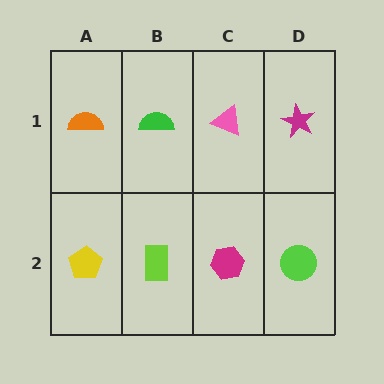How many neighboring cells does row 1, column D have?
2.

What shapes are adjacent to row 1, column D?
A lime circle (row 2, column D), a pink triangle (row 1, column C).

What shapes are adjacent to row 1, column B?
A lime rectangle (row 2, column B), an orange semicircle (row 1, column A), a pink triangle (row 1, column C).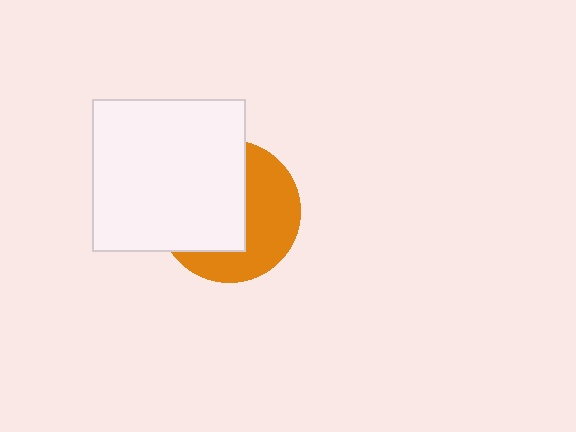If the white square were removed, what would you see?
You would see the complete orange circle.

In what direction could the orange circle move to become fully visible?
The orange circle could move right. That would shift it out from behind the white square entirely.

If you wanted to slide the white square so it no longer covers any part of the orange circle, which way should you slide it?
Slide it left — that is the most direct way to separate the two shapes.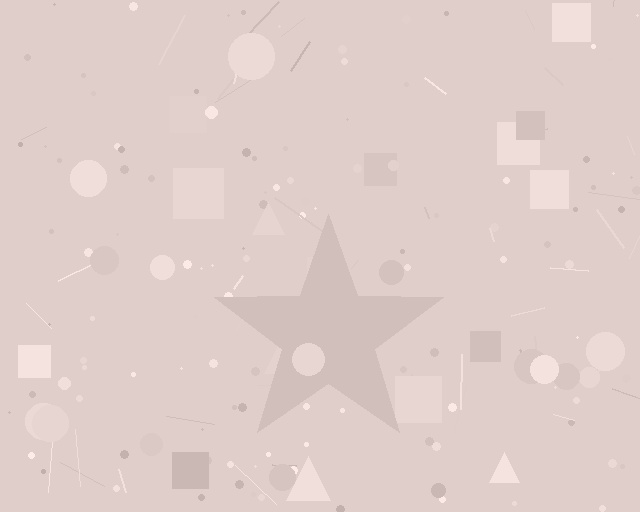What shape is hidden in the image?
A star is hidden in the image.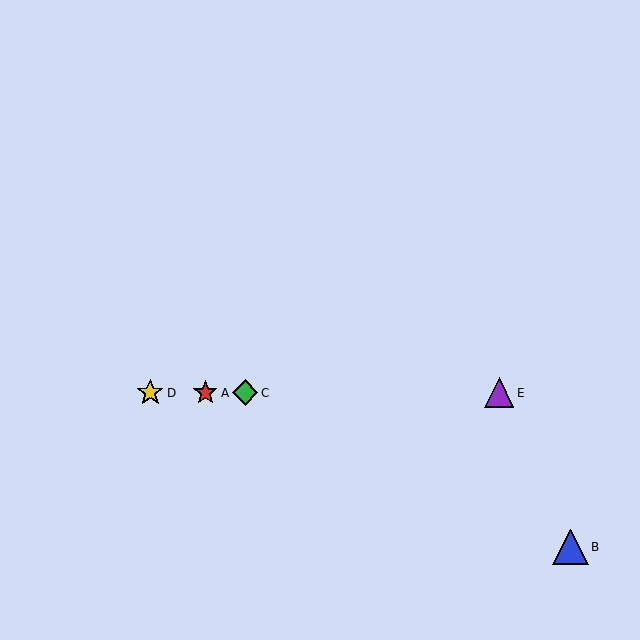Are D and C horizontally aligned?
Yes, both are at y≈393.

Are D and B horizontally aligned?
No, D is at y≈393 and B is at y≈547.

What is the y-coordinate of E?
Object E is at y≈393.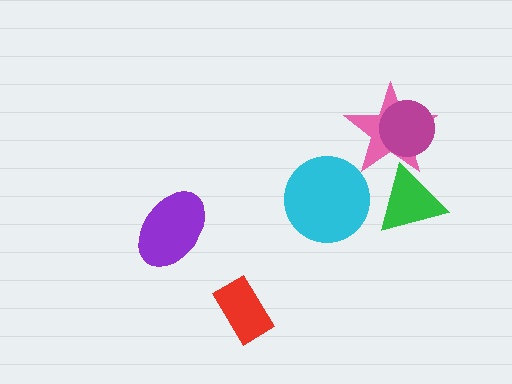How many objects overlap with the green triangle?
1 object overlaps with the green triangle.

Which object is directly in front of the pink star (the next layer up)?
The green triangle is directly in front of the pink star.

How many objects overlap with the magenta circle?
1 object overlaps with the magenta circle.